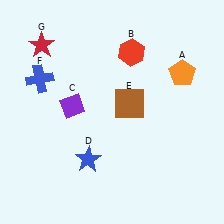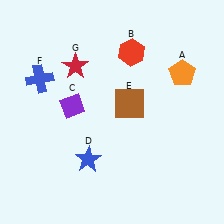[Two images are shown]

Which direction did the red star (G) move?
The red star (G) moved right.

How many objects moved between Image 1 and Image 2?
1 object moved between the two images.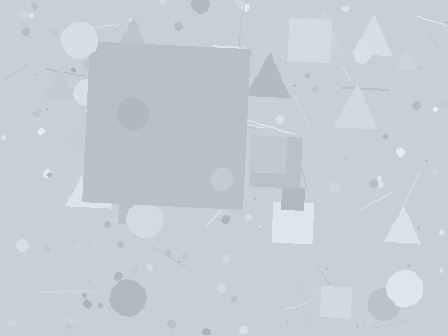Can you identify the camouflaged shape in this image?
The camouflaged shape is a square.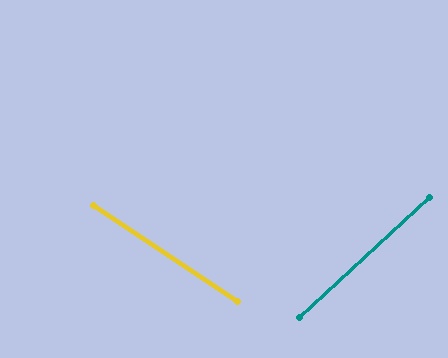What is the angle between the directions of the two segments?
Approximately 76 degrees.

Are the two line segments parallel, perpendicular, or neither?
Neither parallel nor perpendicular — they differ by about 76°.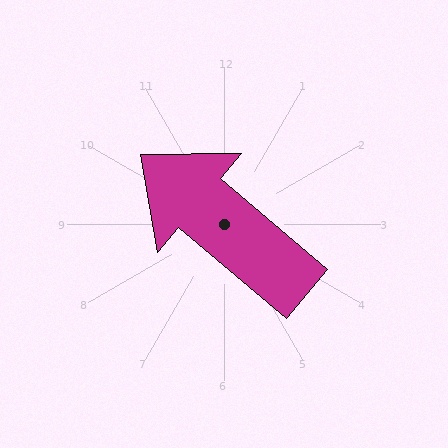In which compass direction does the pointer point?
Northwest.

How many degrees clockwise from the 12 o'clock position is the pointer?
Approximately 310 degrees.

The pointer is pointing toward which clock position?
Roughly 10 o'clock.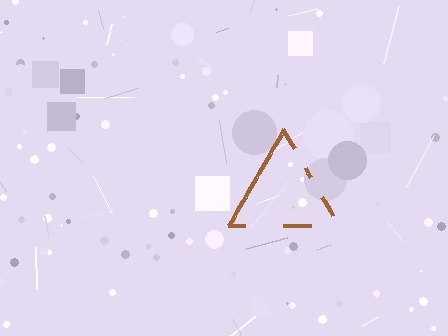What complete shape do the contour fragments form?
The contour fragments form a triangle.